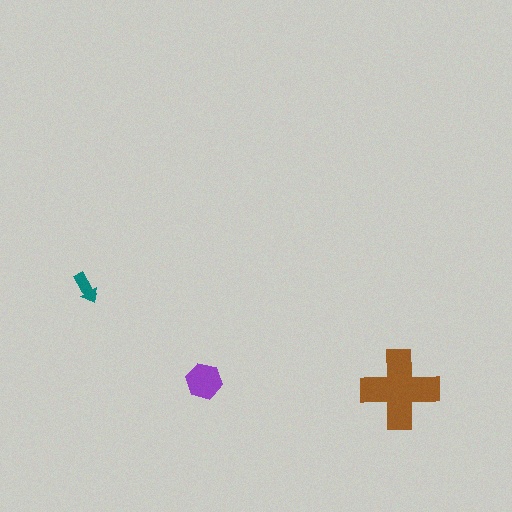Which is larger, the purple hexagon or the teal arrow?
The purple hexagon.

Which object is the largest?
The brown cross.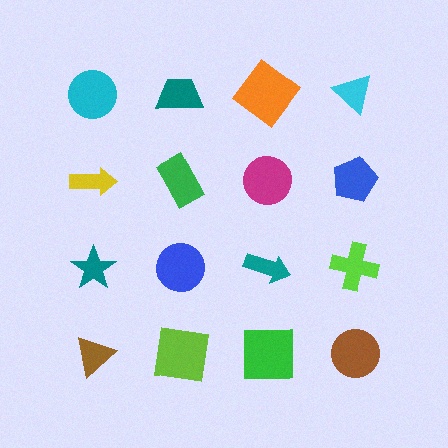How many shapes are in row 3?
4 shapes.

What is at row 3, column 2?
A blue circle.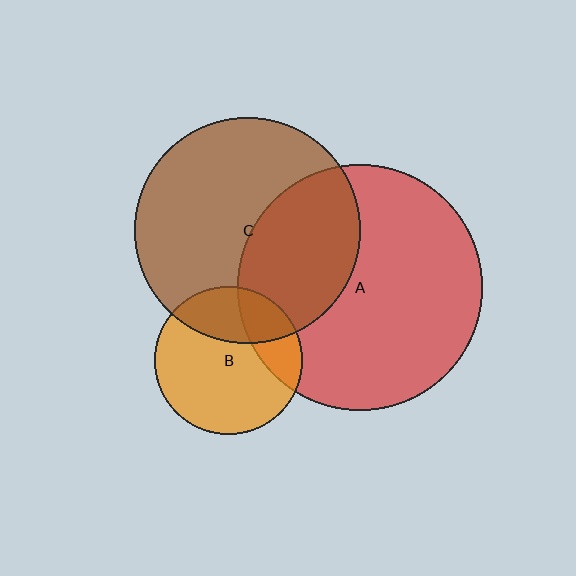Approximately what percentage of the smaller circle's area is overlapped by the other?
Approximately 40%.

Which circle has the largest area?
Circle A (red).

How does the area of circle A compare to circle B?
Approximately 2.7 times.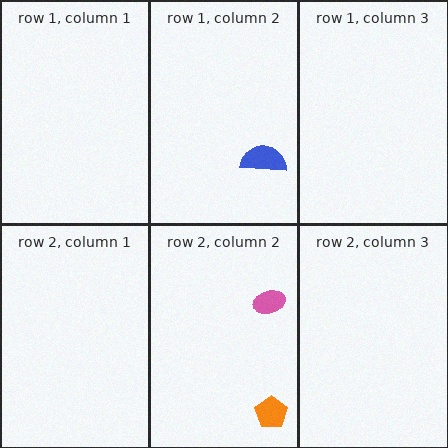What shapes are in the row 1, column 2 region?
The blue semicircle.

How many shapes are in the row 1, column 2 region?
1.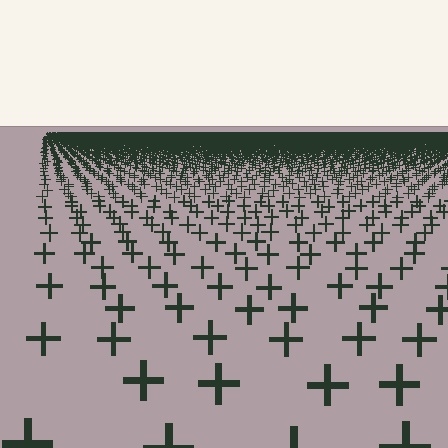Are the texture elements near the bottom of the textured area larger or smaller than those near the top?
Larger. Near the bottom, elements are closer to the viewer and appear at a bigger on-screen size.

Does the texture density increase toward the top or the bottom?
Density increases toward the top.